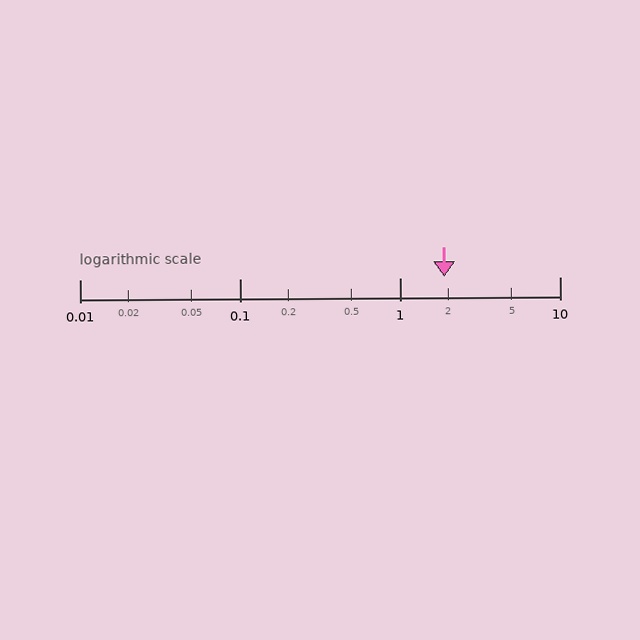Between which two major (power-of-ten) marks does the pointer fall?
The pointer is between 1 and 10.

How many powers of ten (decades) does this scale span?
The scale spans 3 decades, from 0.01 to 10.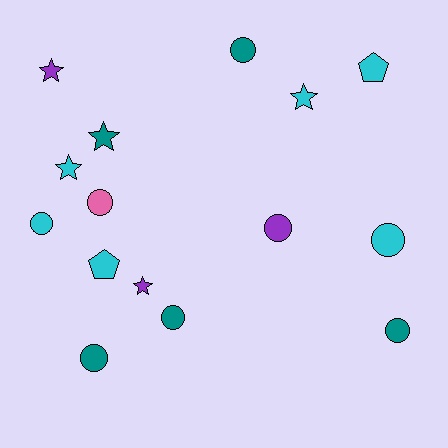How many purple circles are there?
There is 1 purple circle.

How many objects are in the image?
There are 15 objects.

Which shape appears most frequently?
Circle, with 8 objects.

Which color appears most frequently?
Cyan, with 6 objects.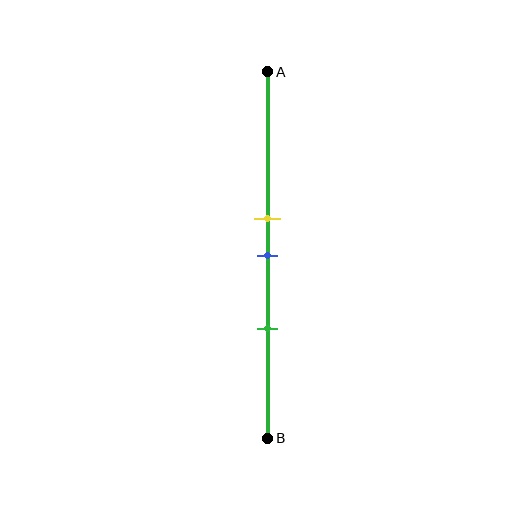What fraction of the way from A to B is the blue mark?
The blue mark is approximately 50% (0.5) of the way from A to B.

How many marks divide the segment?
There are 3 marks dividing the segment.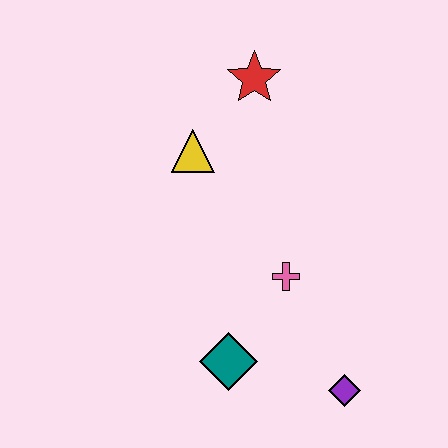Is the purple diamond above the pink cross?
No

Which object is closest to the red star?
The yellow triangle is closest to the red star.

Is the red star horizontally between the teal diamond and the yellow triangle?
No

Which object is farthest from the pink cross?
The red star is farthest from the pink cross.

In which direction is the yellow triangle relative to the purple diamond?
The yellow triangle is above the purple diamond.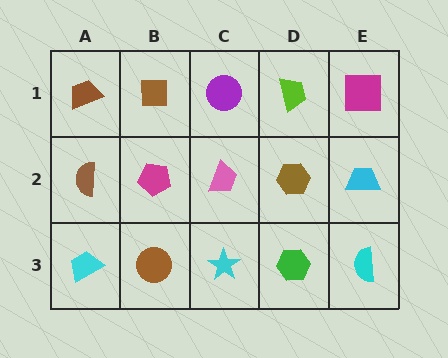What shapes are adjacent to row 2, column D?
A lime trapezoid (row 1, column D), a green hexagon (row 3, column D), a pink trapezoid (row 2, column C), a cyan trapezoid (row 2, column E).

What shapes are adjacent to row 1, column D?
A brown hexagon (row 2, column D), a purple circle (row 1, column C), a magenta square (row 1, column E).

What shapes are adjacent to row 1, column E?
A cyan trapezoid (row 2, column E), a lime trapezoid (row 1, column D).